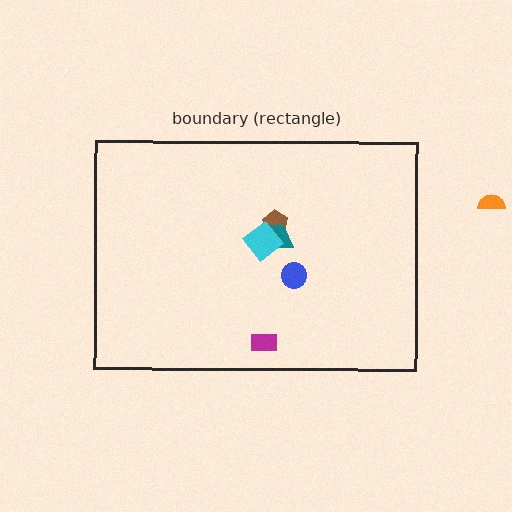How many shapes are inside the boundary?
5 inside, 1 outside.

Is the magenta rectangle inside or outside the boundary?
Inside.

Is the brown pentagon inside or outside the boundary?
Inside.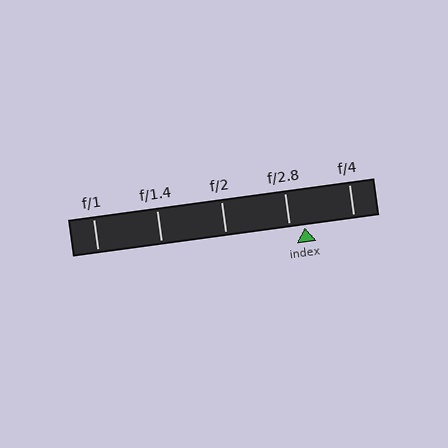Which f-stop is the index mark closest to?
The index mark is closest to f/2.8.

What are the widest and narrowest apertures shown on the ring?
The widest aperture shown is f/1 and the narrowest is f/4.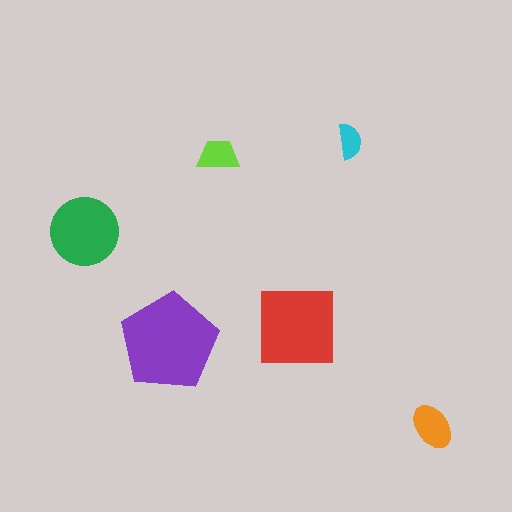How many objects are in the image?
There are 6 objects in the image.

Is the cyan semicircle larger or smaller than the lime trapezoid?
Smaller.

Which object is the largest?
The purple pentagon.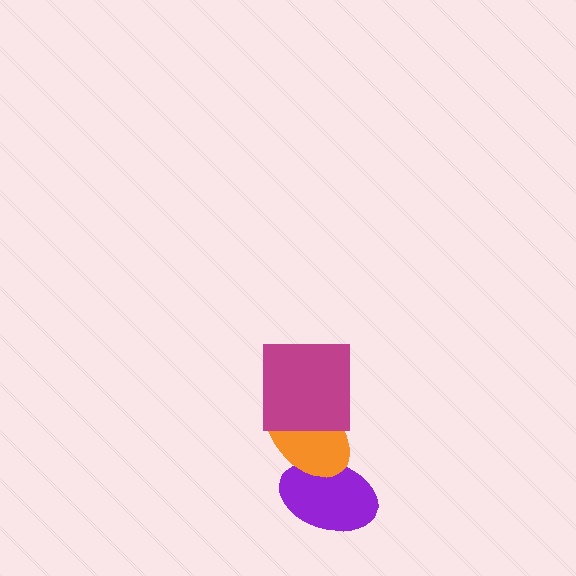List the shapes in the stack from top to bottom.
From top to bottom: the magenta square, the orange ellipse, the purple ellipse.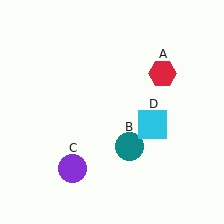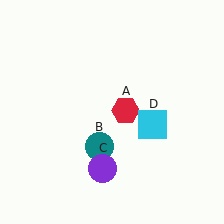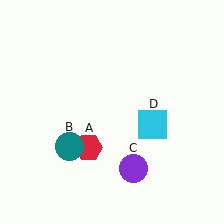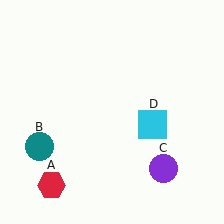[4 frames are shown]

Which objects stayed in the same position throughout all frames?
Cyan square (object D) remained stationary.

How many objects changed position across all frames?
3 objects changed position: red hexagon (object A), teal circle (object B), purple circle (object C).